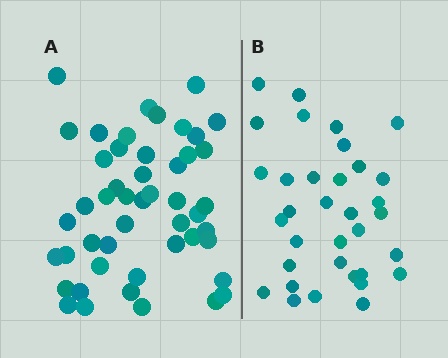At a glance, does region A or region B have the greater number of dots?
Region A (the left region) has more dots.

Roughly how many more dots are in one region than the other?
Region A has approximately 15 more dots than region B.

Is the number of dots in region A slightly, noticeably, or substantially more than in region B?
Region A has noticeably more, but not dramatically so. The ratio is roughly 1.4 to 1.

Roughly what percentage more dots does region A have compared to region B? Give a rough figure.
About 40% more.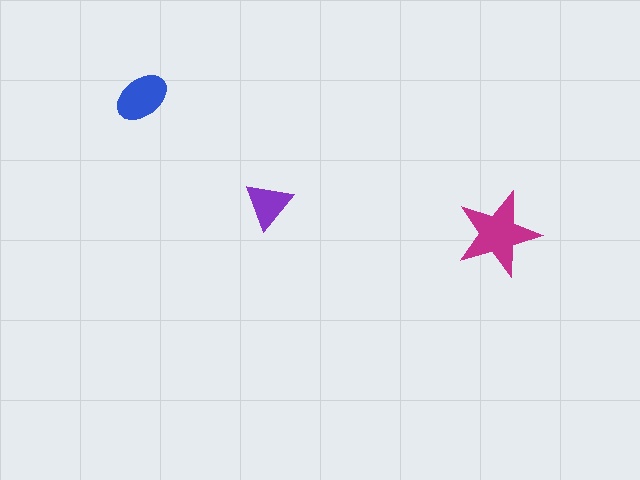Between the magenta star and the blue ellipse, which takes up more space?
The magenta star.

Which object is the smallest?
The purple triangle.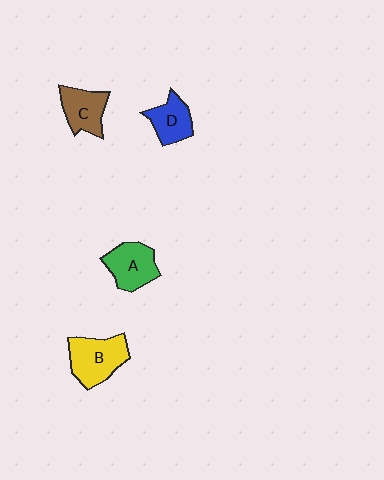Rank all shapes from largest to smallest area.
From largest to smallest: B (yellow), A (green), C (brown), D (blue).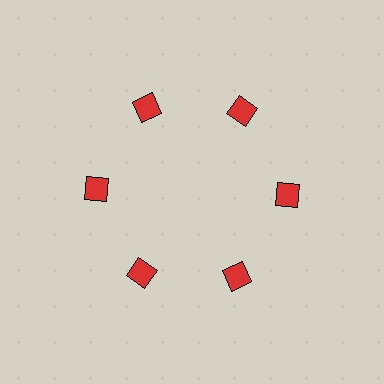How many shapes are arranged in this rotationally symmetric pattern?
There are 6 shapes, arranged in 6 groups of 1.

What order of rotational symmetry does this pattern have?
This pattern has 6-fold rotational symmetry.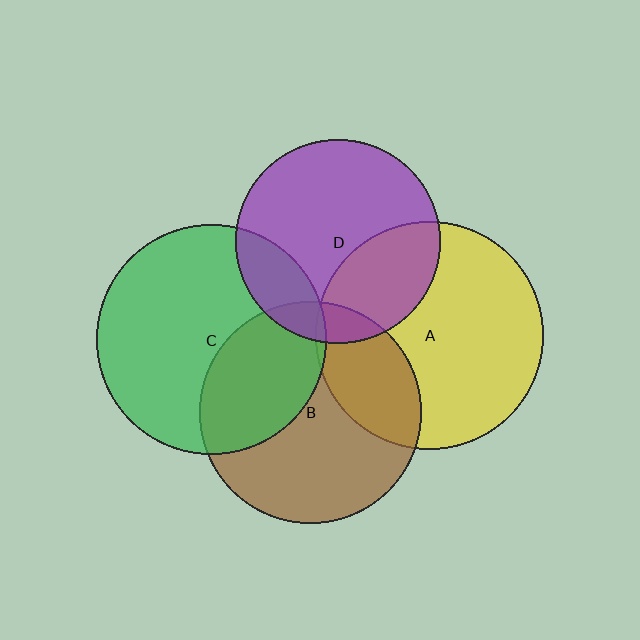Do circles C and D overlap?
Yes.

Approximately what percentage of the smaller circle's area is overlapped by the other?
Approximately 20%.